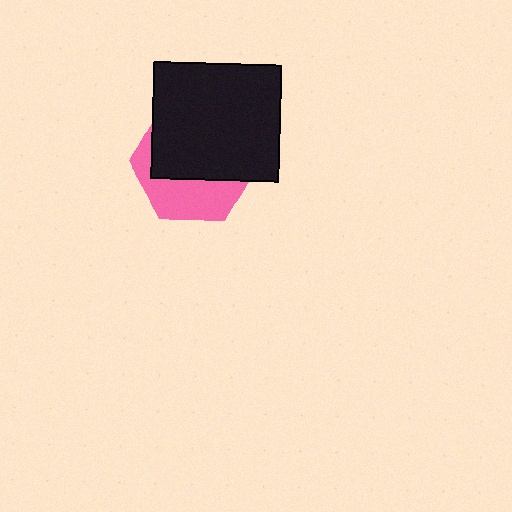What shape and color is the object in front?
The object in front is a black rectangle.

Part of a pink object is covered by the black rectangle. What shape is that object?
It is a hexagon.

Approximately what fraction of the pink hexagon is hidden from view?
Roughly 62% of the pink hexagon is hidden behind the black rectangle.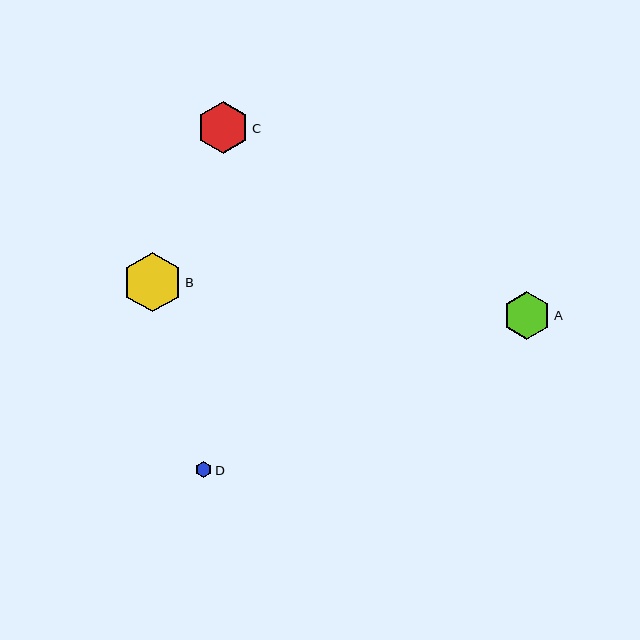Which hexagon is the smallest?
Hexagon D is the smallest with a size of approximately 16 pixels.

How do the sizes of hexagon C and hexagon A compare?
Hexagon C and hexagon A are approximately the same size.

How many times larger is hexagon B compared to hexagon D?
Hexagon B is approximately 3.8 times the size of hexagon D.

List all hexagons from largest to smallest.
From largest to smallest: B, C, A, D.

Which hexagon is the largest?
Hexagon B is the largest with a size of approximately 59 pixels.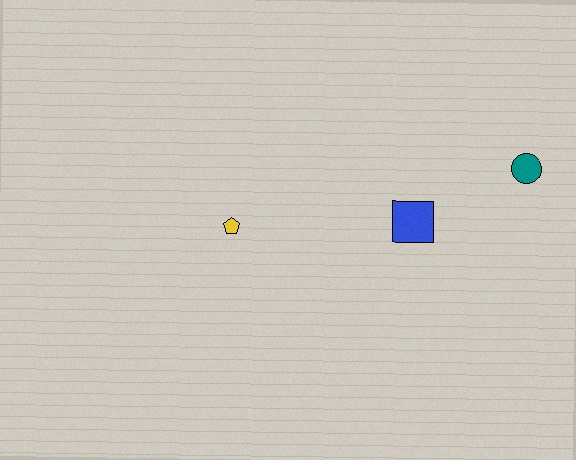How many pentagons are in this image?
There is 1 pentagon.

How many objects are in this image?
There are 3 objects.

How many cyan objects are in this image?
There are no cyan objects.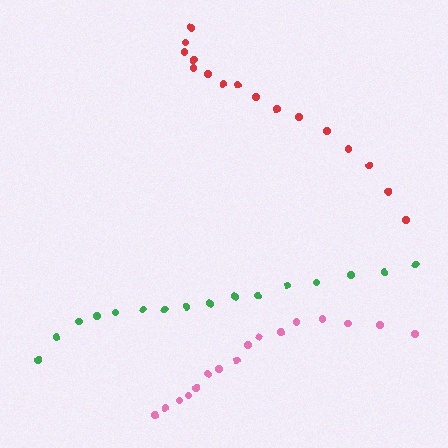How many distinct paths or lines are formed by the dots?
There are 3 distinct paths.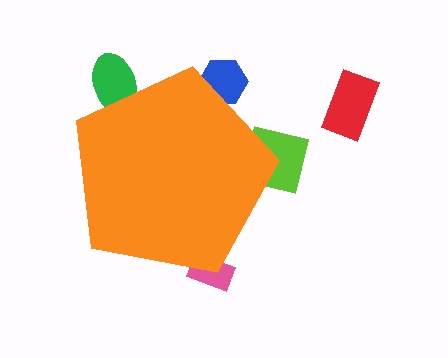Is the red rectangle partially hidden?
No, the red rectangle is fully visible.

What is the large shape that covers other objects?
An orange pentagon.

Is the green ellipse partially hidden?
Yes, the green ellipse is partially hidden behind the orange pentagon.